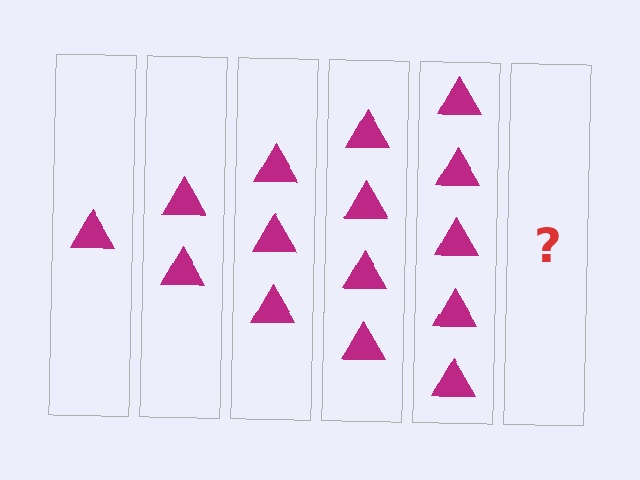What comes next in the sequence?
The next element should be 6 triangles.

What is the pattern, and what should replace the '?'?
The pattern is that each step adds one more triangle. The '?' should be 6 triangles.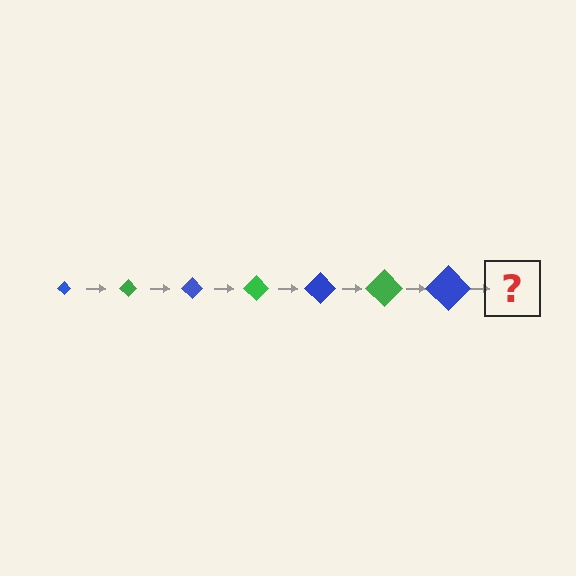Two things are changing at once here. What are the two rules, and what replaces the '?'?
The two rules are that the diamond grows larger each step and the color cycles through blue and green. The '?' should be a green diamond, larger than the previous one.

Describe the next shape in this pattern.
It should be a green diamond, larger than the previous one.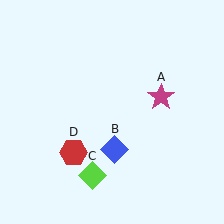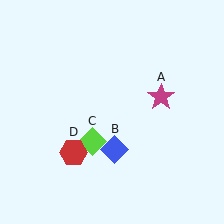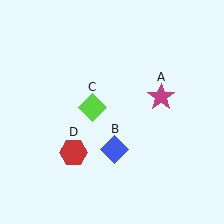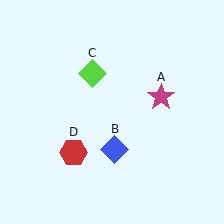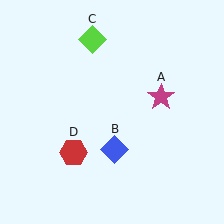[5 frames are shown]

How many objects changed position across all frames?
1 object changed position: lime diamond (object C).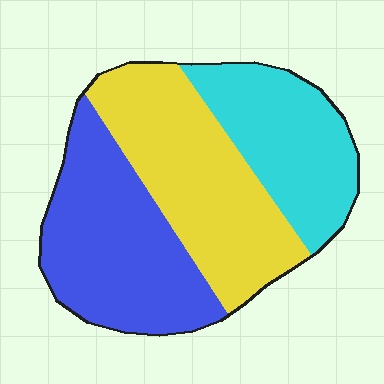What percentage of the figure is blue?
Blue takes up about three eighths (3/8) of the figure.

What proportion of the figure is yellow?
Yellow takes up between a quarter and a half of the figure.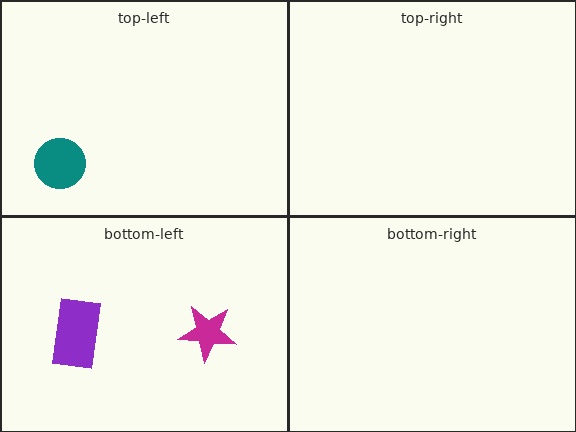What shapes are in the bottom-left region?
The magenta star, the purple rectangle.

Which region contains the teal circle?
The top-left region.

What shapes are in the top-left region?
The teal circle.